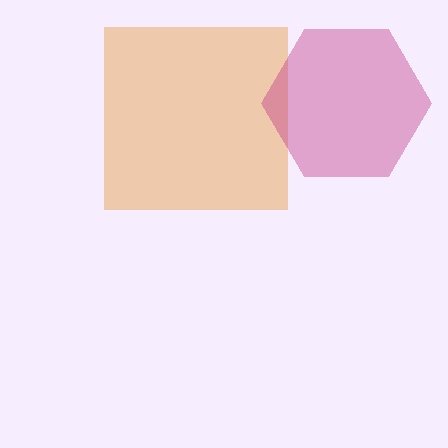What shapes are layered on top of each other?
The layered shapes are: an orange square, a magenta hexagon.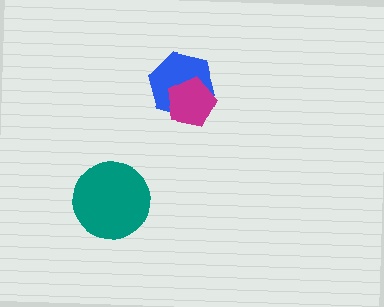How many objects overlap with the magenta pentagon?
1 object overlaps with the magenta pentagon.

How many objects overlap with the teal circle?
0 objects overlap with the teal circle.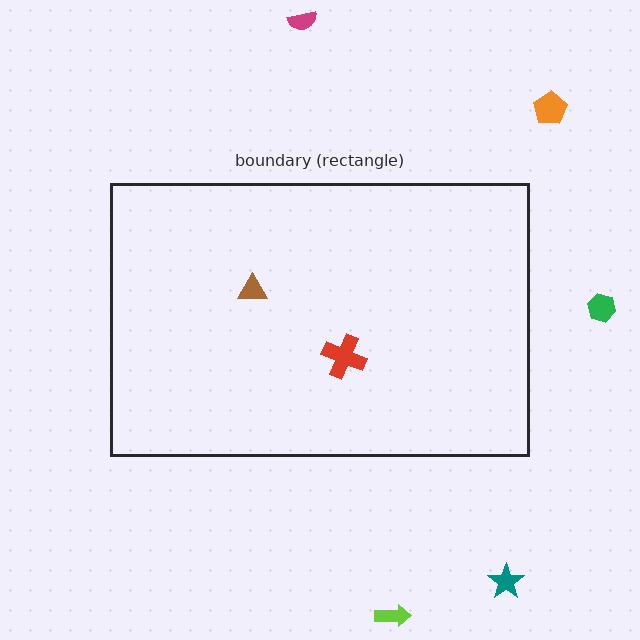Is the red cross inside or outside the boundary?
Inside.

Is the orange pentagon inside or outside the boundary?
Outside.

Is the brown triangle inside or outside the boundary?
Inside.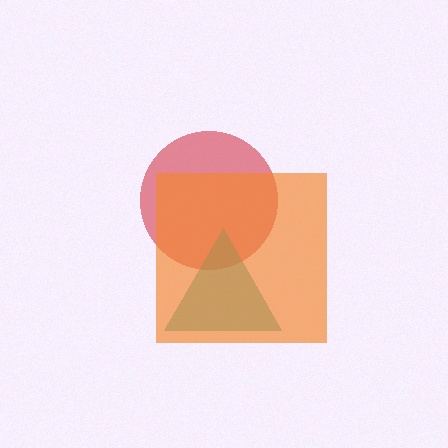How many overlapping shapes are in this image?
There are 3 overlapping shapes in the image.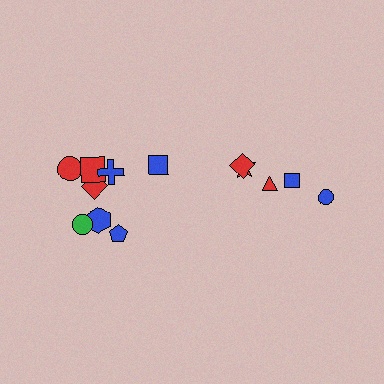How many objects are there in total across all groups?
There are 13 objects.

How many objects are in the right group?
There are 5 objects.